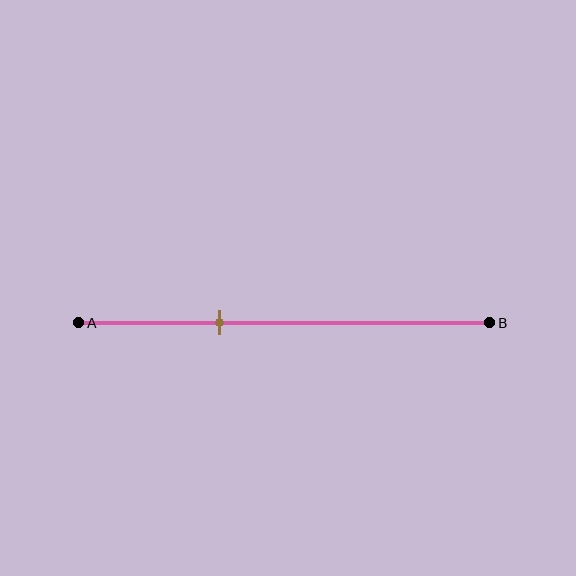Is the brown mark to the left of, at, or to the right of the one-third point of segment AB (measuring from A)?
The brown mark is approximately at the one-third point of segment AB.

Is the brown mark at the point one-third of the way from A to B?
Yes, the mark is approximately at the one-third point.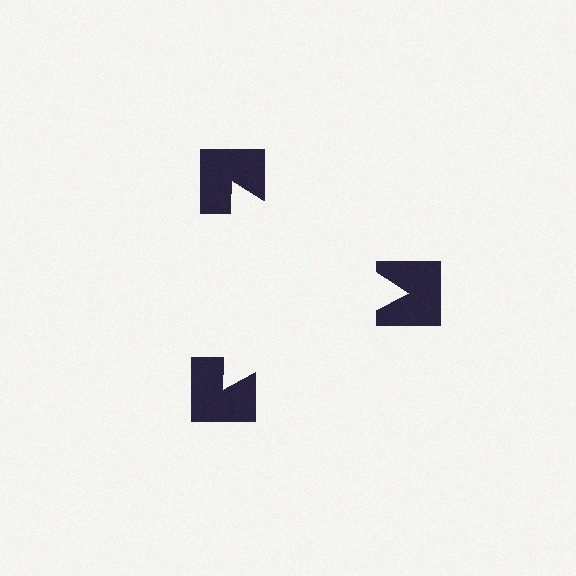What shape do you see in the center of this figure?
An illusory triangle — its edges are inferred from the aligned wedge cuts in the notched squares, not physically drawn.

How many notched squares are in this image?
There are 3 — one at each vertex of the illusory triangle.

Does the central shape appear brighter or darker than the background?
It typically appears slightly brighter than the background, even though no actual brightness change is drawn.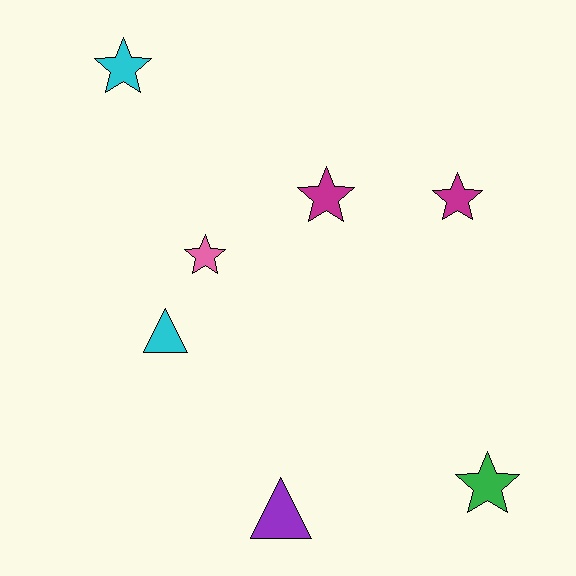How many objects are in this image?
There are 7 objects.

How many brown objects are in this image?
There are no brown objects.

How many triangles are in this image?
There are 2 triangles.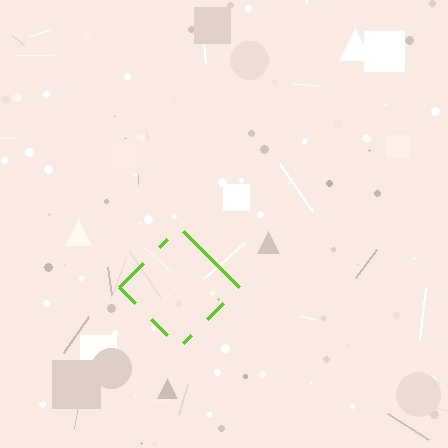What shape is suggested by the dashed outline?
The dashed outline suggests a diamond.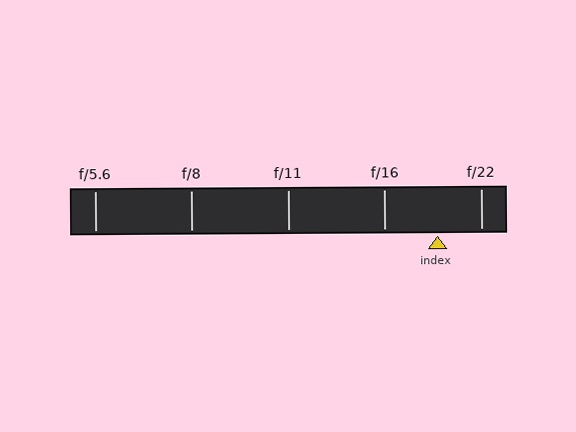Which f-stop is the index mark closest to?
The index mark is closest to f/22.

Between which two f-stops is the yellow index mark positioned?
The index mark is between f/16 and f/22.